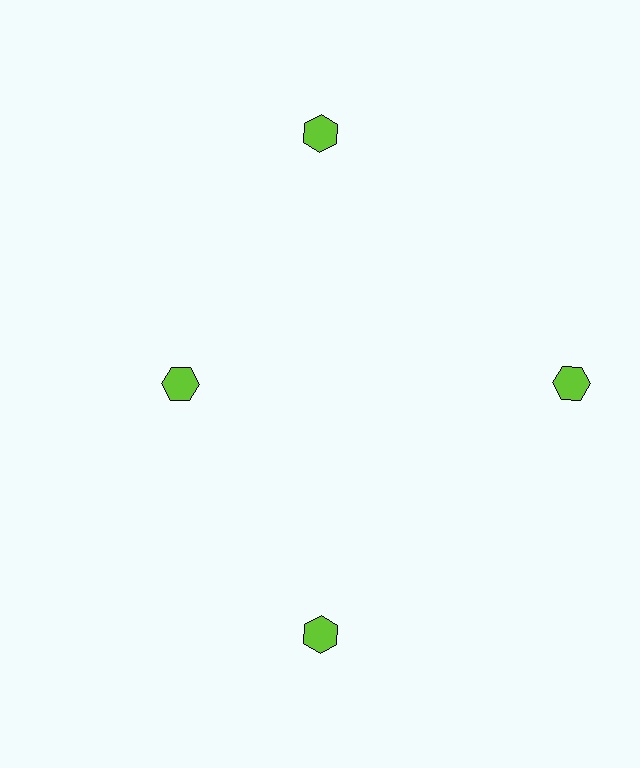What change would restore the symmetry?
The symmetry would be restored by moving it outward, back onto the ring so that all 4 hexagons sit at equal angles and equal distance from the center.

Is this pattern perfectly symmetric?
No. The 4 lime hexagons are arranged in a ring, but one element near the 9 o'clock position is pulled inward toward the center, breaking the 4-fold rotational symmetry.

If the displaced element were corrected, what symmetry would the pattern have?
It would have 4-fold rotational symmetry — the pattern would map onto itself every 90 degrees.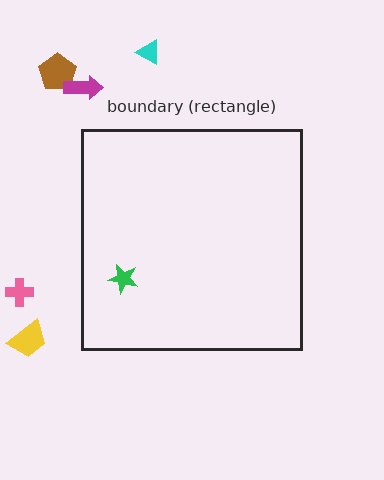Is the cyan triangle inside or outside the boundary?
Outside.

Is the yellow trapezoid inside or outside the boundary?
Outside.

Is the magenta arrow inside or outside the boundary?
Outside.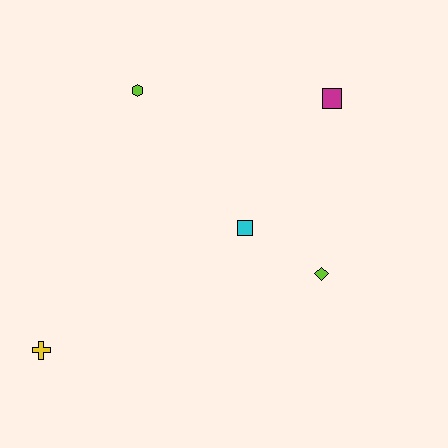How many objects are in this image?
There are 5 objects.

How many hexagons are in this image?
There is 1 hexagon.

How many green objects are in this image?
There are no green objects.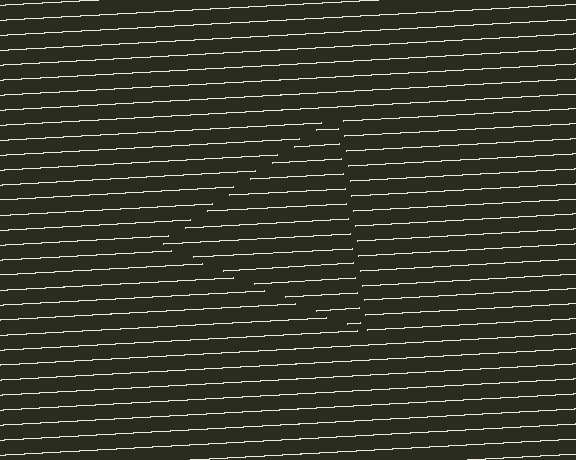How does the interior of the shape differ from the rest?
The interior of the shape contains the same grating, shifted by half a period — the contour is defined by the phase discontinuity where line-ends from the inner and outer gratings abut.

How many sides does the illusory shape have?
3 sides — the line-ends trace a triangle.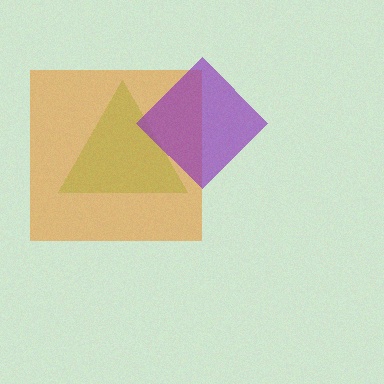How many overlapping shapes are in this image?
There are 3 overlapping shapes in the image.